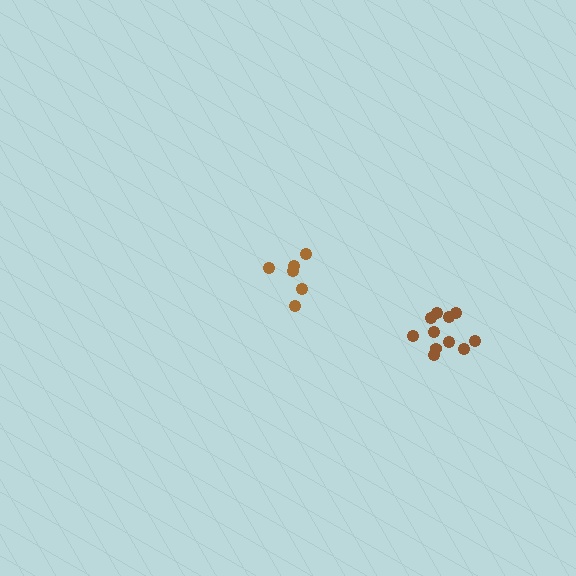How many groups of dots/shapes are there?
There are 2 groups.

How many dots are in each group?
Group 1: 11 dots, Group 2: 6 dots (17 total).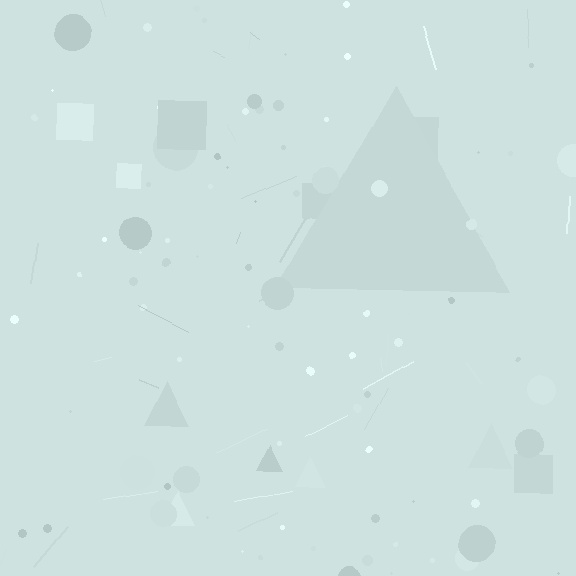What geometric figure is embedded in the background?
A triangle is embedded in the background.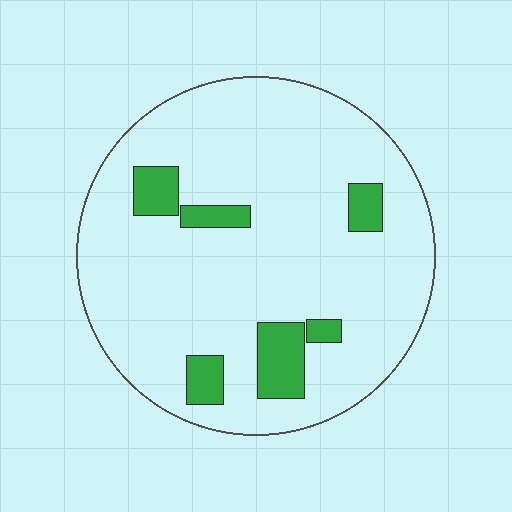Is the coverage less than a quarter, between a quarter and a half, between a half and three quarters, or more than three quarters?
Less than a quarter.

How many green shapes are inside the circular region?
6.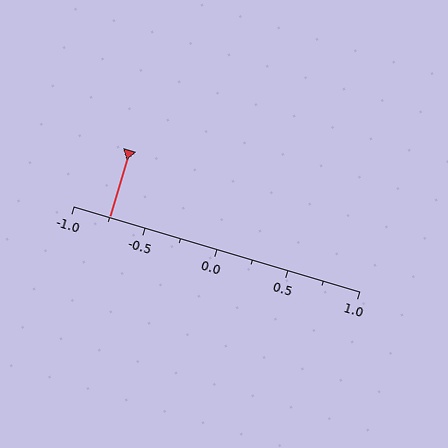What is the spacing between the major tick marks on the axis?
The major ticks are spaced 0.5 apart.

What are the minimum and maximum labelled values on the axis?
The axis runs from -1.0 to 1.0.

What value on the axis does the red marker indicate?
The marker indicates approximately -0.75.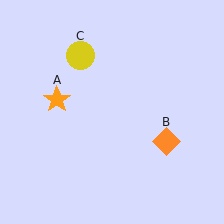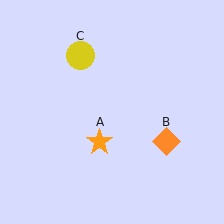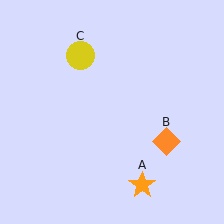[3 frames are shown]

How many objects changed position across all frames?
1 object changed position: orange star (object A).